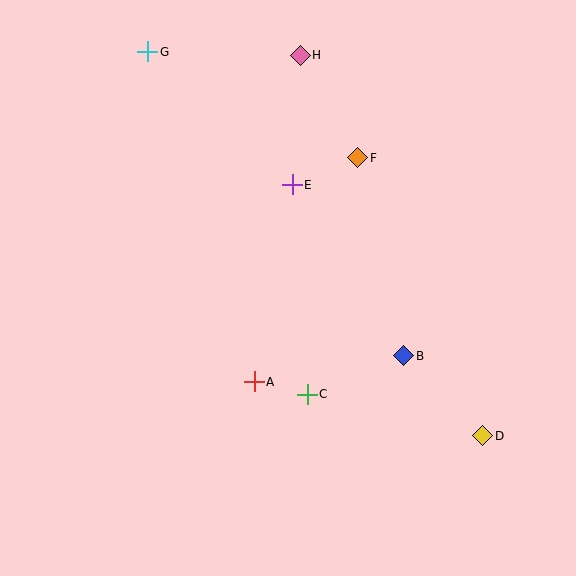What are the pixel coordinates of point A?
Point A is at (254, 382).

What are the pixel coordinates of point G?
Point G is at (148, 52).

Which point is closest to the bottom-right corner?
Point D is closest to the bottom-right corner.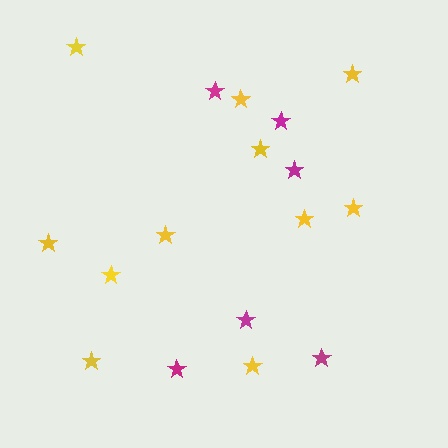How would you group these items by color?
There are 2 groups: one group of magenta stars (6) and one group of yellow stars (11).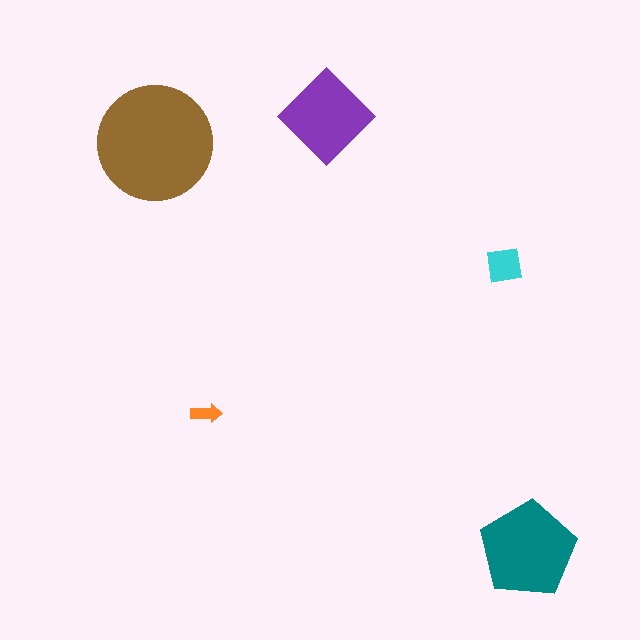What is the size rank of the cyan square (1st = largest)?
4th.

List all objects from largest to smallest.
The brown circle, the teal pentagon, the purple diamond, the cyan square, the orange arrow.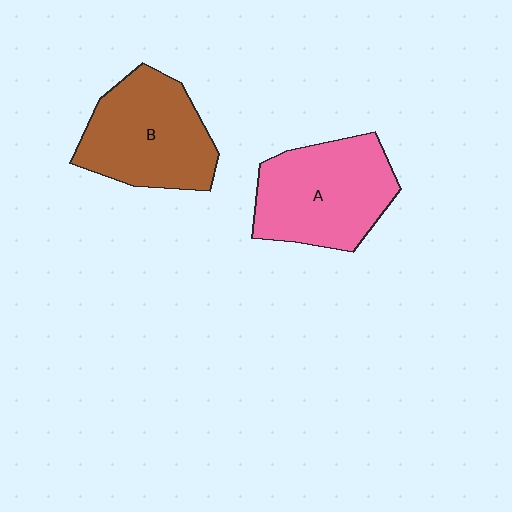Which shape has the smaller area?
Shape B (brown).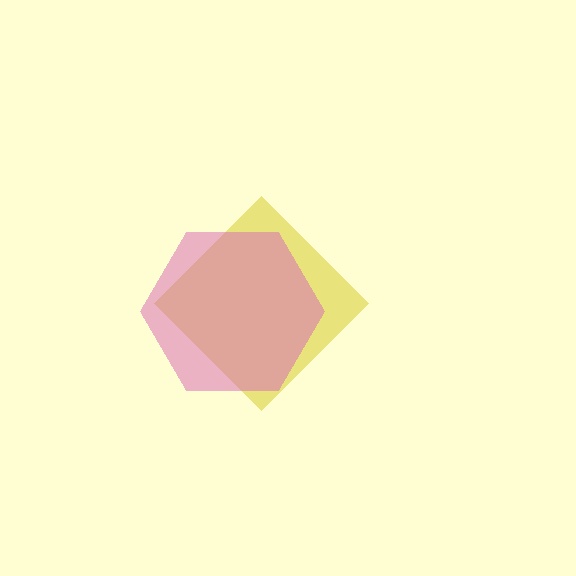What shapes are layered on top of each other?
The layered shapes are: a yellow diamond, a pink hexagon.